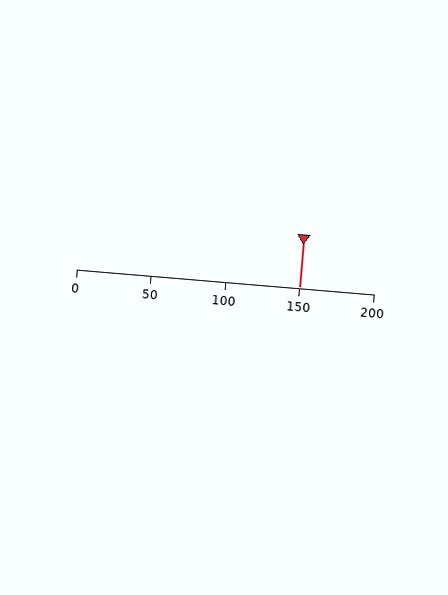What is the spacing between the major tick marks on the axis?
The major ticks are spaced 50 apart.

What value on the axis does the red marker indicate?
The marker indicates approximately 150.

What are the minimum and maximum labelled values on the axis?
The axis runs from 0 to 200.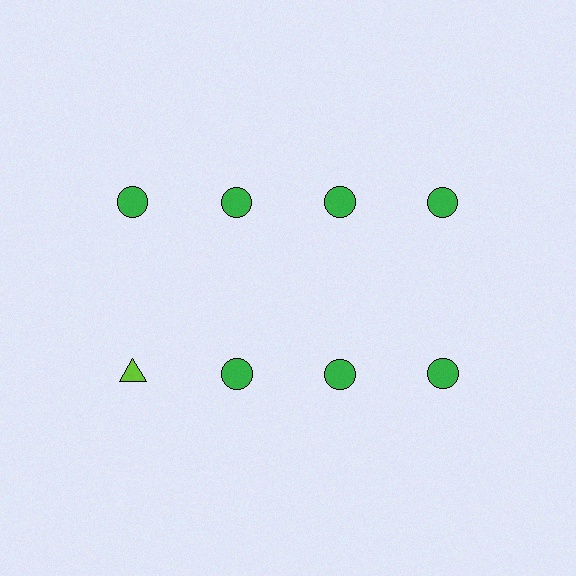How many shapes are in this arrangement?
There are 8 shapes arranged in a grid pattern.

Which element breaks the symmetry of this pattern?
The lime triangle in the second row, leftmost column breaks the symmetry. All other shapes are green circles.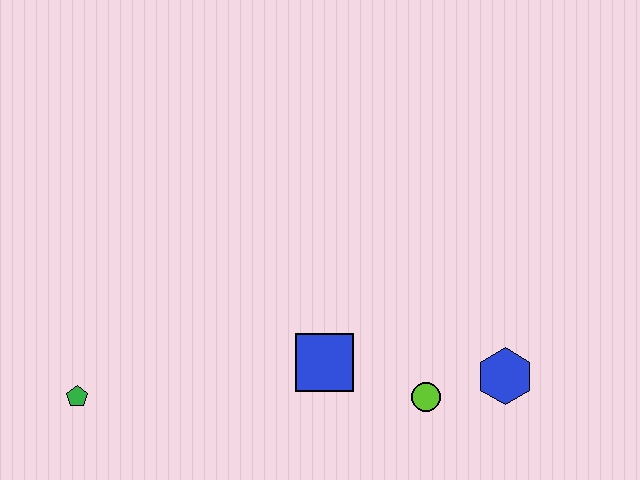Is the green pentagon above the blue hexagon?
No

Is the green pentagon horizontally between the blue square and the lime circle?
No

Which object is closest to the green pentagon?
The blue square is closest to the green pentagon.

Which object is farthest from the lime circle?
The green pentagon is farthest from the lime circle.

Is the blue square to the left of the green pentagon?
No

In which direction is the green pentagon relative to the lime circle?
The green pentagon is to the left of the lime circle.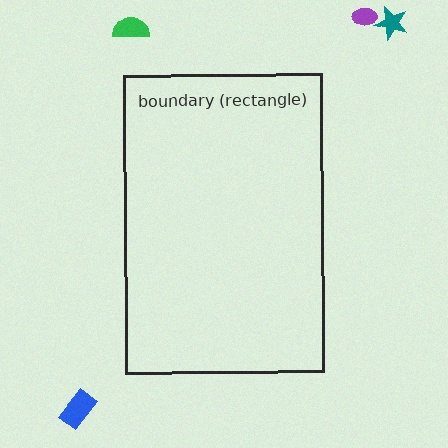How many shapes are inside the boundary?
0 inside, 4 outside.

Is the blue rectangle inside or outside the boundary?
Outside.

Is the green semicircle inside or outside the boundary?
Outside.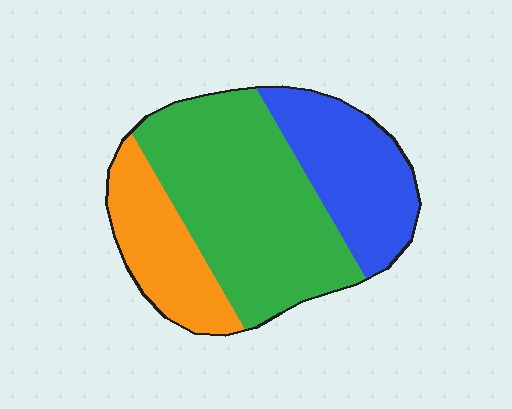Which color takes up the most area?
Green, at roughly 50%.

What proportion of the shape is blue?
Blue covers roughly 25% of the shape.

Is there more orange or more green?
Green.